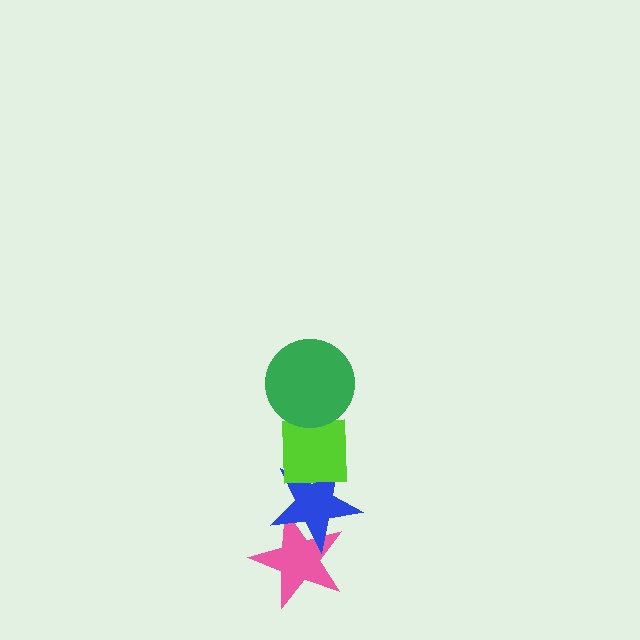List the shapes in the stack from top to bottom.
From top to bottom: the green circle, the lime square, the blue star, the pink star.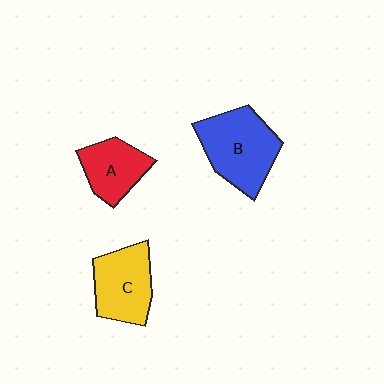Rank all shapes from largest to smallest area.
From largest to smallest: B (blue), C (yellow), A (red).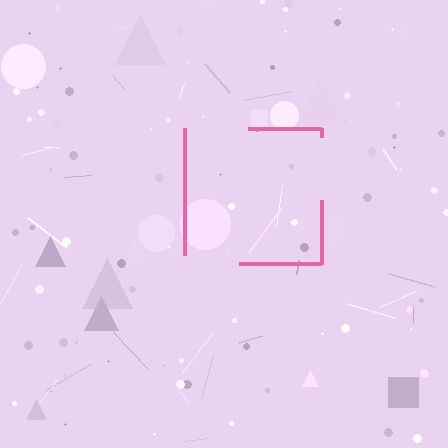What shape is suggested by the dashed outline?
The dashed outline suggests a square.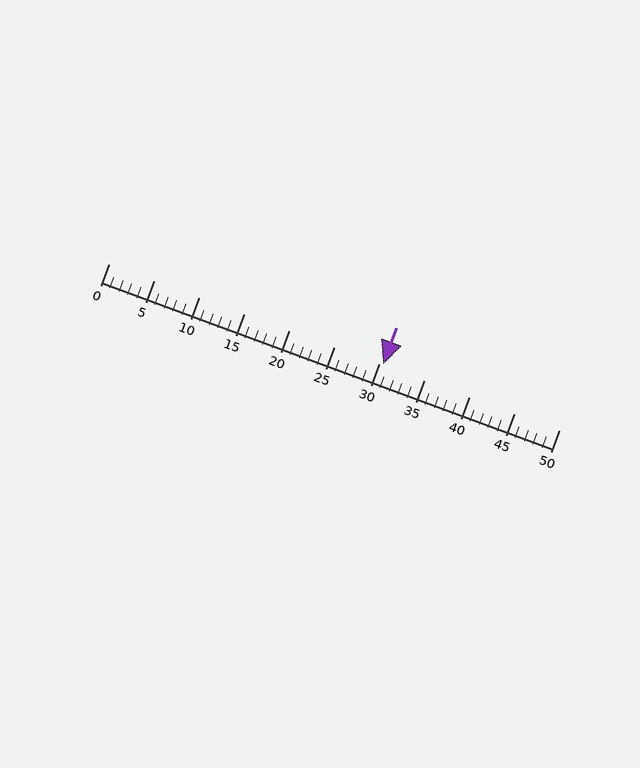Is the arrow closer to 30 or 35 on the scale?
The arrow is closer to 30.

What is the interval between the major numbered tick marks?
The major tick marks are spaced 5 units apart.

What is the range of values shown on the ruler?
The ruler shows values from 0 to 50.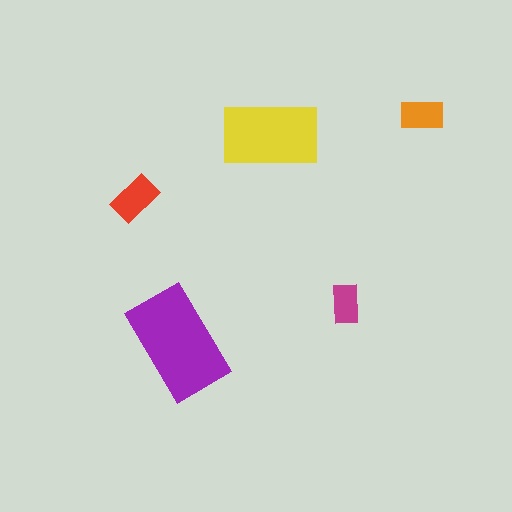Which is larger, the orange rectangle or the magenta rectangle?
The orange one.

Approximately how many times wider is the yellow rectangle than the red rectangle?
About 2 times wider.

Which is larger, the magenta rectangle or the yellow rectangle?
The yellow one.